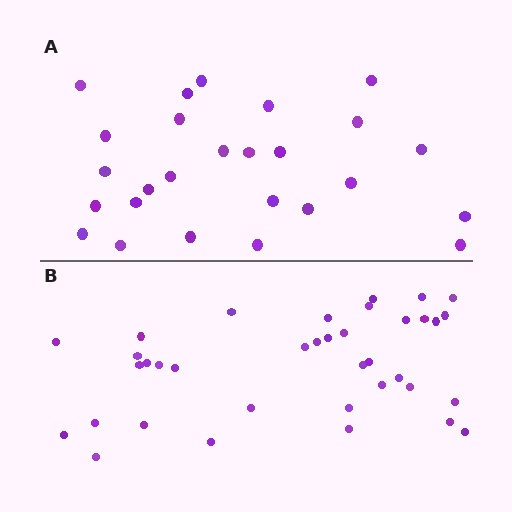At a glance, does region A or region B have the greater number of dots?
Region B (the bottom region) has more dots.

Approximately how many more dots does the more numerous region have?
Region B has roughly 12 or so more dots than region A.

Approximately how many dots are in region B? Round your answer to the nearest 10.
About 40 dots. (The exact count is 37, which rounds to 40.)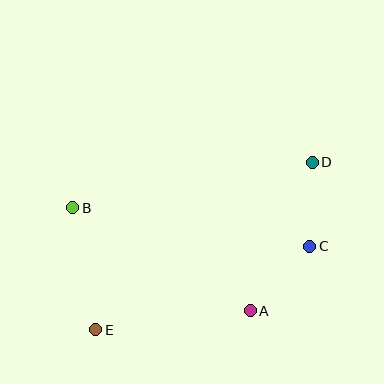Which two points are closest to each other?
Points C and D are closest to each other.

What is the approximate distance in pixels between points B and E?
The distance between B and E is approximately 124 pixels.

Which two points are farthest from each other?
Points D and E are farthest from each other.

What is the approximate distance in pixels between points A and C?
The distance between A and C is approximately 88 pixels.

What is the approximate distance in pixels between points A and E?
The distance between A and E is approximately 156 pixels.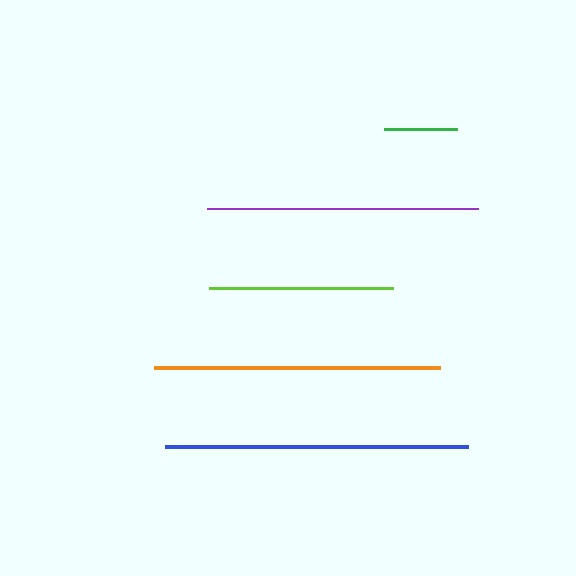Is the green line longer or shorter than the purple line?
The purple line is longer than the green line.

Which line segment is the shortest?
The green line is the shortest at approximately 73 pixels.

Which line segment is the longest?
The blue line is the longest at approximately 304 pixels.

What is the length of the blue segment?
The blue segment is approximately 304 pixels long.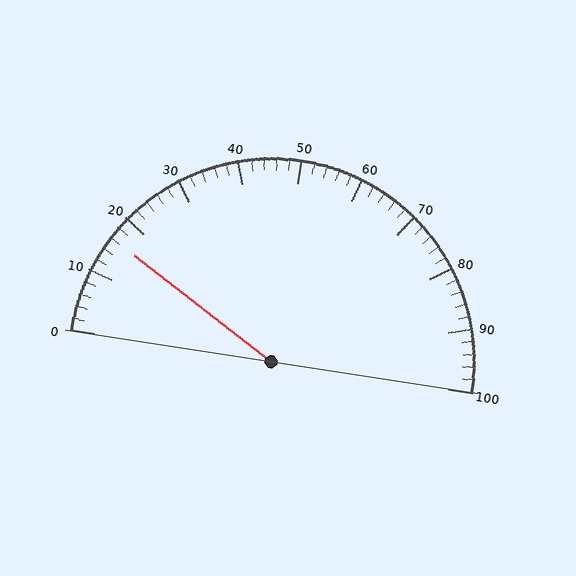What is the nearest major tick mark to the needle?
The nearest major tick mark is 20.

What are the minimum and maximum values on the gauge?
The gauge ranges from 0 to 100.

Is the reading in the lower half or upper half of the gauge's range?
The reading is in the lower half of the range (0 to 100).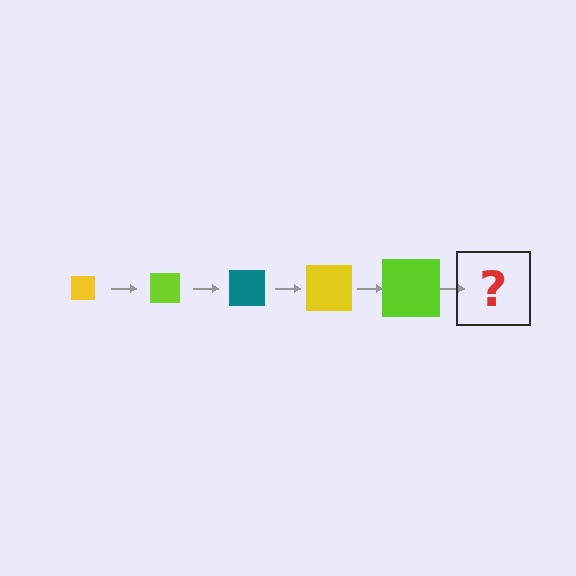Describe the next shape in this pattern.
It should be a teal square, larger than the previous one.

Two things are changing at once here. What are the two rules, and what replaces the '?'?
The two rules are that the square grows larger each step and the color cycles through yellow, lime, and teal. The '?' should be a teal square, larger than the previous one.